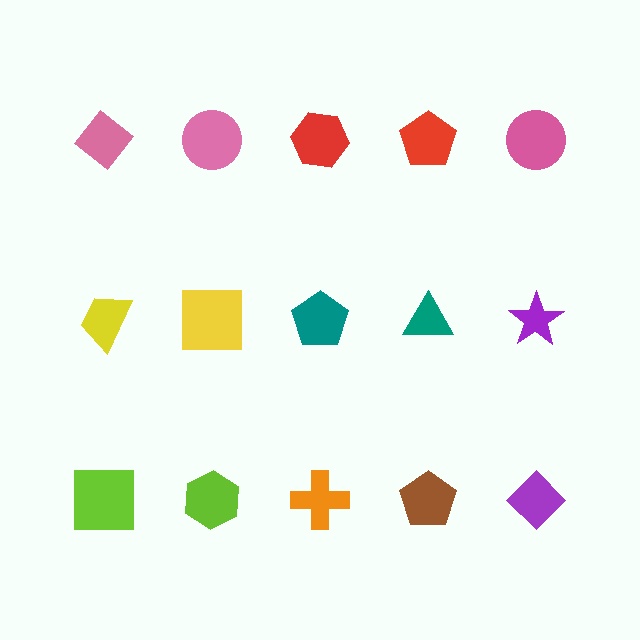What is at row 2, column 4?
A teal triangle.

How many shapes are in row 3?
5 shapes.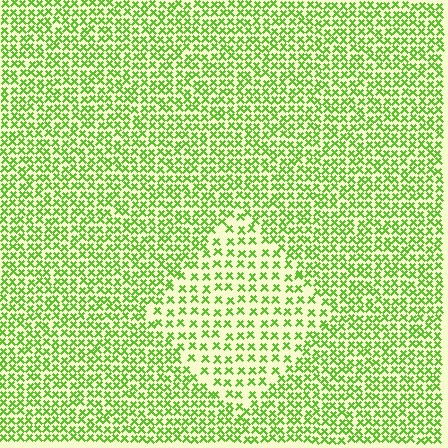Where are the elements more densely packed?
The elements are more densely packed outside the diamond boundary.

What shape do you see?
I see a diamond.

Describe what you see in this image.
The image contains small lime elements arranged at two different densities. A diamond-shaped region is visible where the elements are less densely packed than the surrounding area.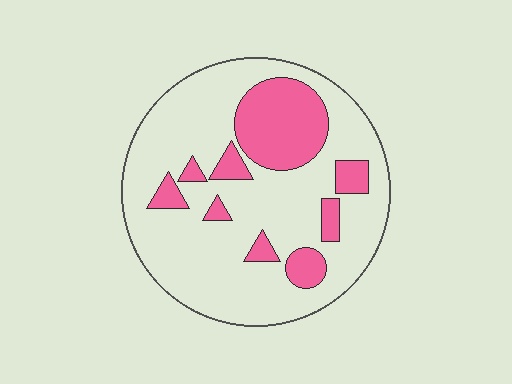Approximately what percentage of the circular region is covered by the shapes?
Approximately 25%.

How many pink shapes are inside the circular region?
9.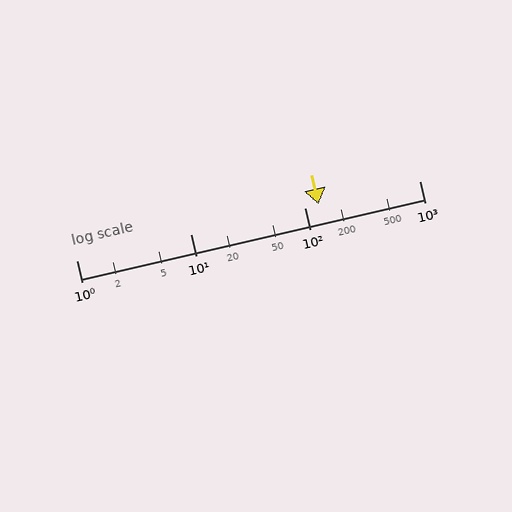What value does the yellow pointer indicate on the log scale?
The pointer indicates approximately 130.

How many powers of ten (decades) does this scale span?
The scale spans 3 decades, from 1 to 1000.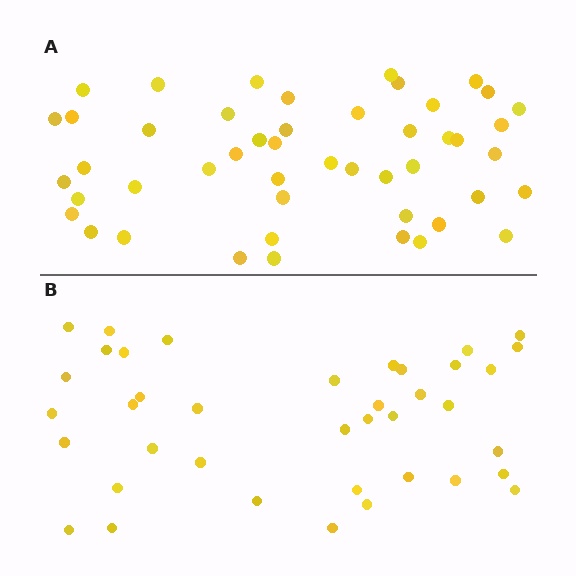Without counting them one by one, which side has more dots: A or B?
Region A (the top region) has more dots.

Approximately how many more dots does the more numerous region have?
Region A has roughly 8 or so more dots than region B.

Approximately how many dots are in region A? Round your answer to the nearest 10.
About 50 dots. (The exact count is 48, which rounds to 50.)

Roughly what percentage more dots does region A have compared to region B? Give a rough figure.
About 25% more.